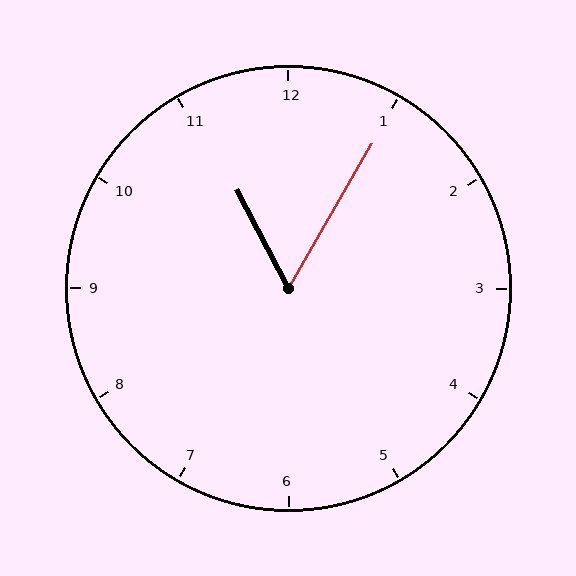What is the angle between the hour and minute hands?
Approximately 58 degrees.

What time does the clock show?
11:05.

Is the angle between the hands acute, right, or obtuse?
It is acute.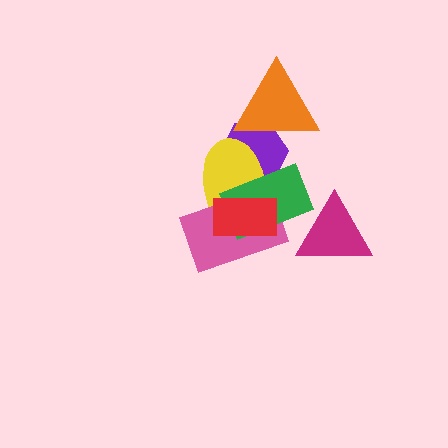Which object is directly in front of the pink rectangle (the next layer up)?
The green rectangle is directly in front of the pink rectangle.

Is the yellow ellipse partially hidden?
Yes, it is partially covered by another shape.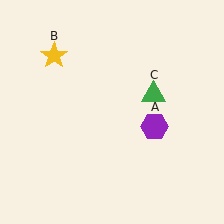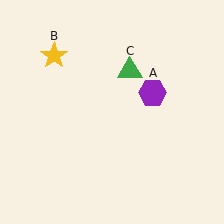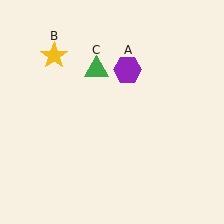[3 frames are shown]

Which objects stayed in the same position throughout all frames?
Yellow star (object B) remained stationary.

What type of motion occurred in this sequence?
The purple hexagon (object A), green triangle (object C) rotated counterclockwise around the center of the scene.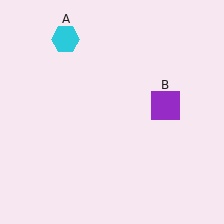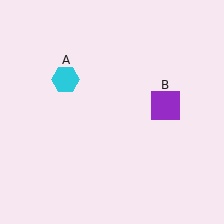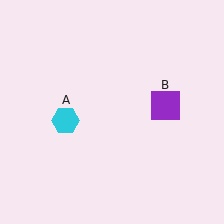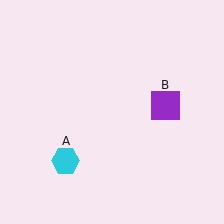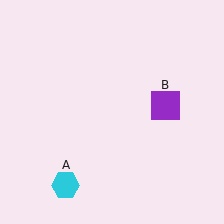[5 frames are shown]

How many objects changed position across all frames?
1 object changed position: cyan hexagon (object A).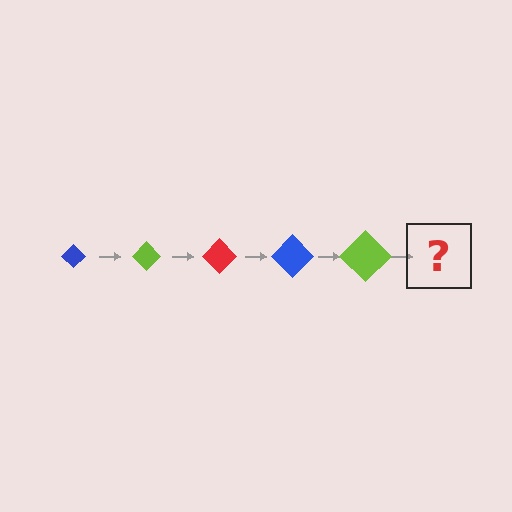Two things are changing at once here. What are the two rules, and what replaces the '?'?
The two rules are that the diamond grows larger each step and the color cycles through blue, lime, and red. The '?' should be a red diamond, larger than the previous one.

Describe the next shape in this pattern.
It should be a red diamond, larger than the previous one.